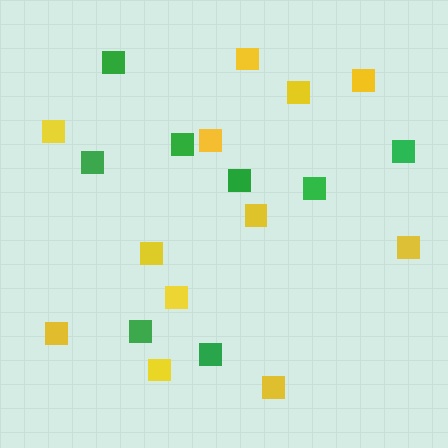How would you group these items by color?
There are 2 groups: one group of yellow squares (12) and one group of green squares (8).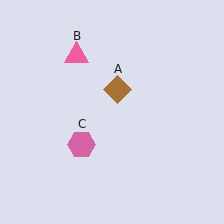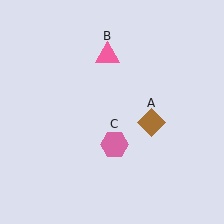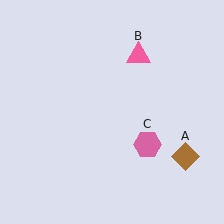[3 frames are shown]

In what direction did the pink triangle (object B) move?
The pink triangle (object B) moved right.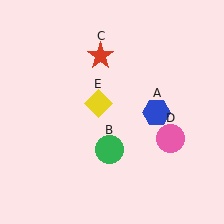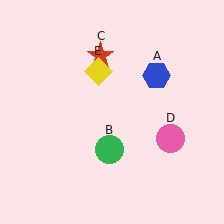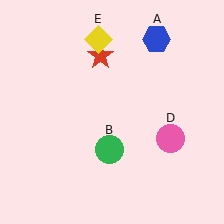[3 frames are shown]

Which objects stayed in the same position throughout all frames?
Green circle (object B) and red star (object C) and pink circle (object D) remained stationary.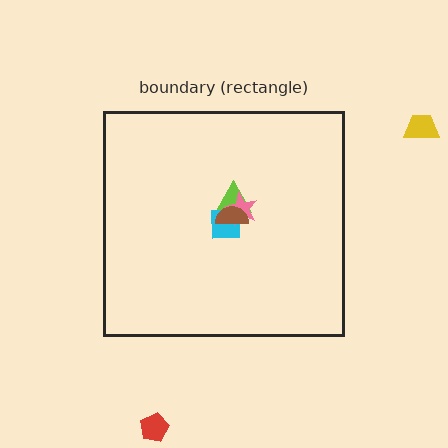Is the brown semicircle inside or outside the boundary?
Inside.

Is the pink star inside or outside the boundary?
Inside.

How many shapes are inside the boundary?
4 inside, 2 outside.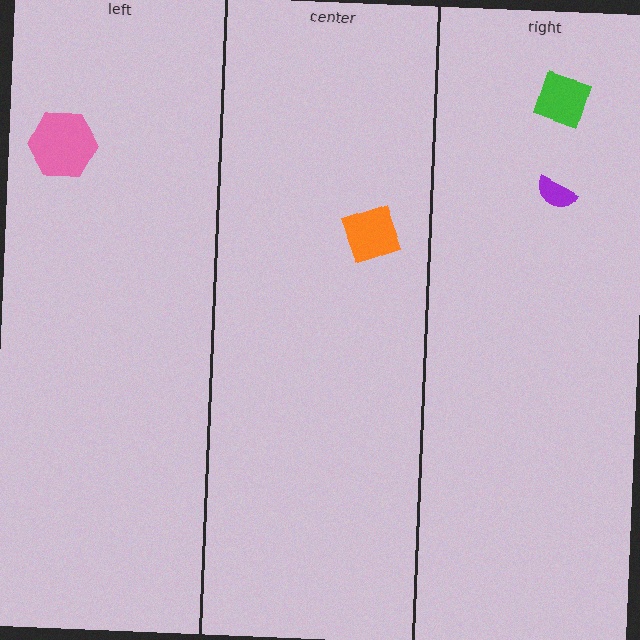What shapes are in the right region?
The green diamond, the purple semicircle.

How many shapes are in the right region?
2.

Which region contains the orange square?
The center region.